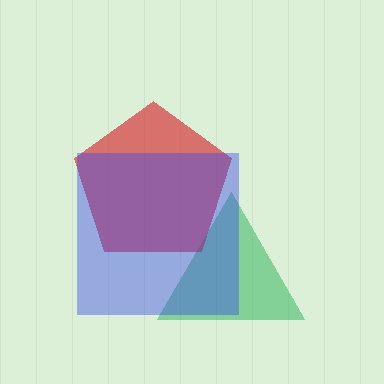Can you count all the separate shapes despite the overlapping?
Yes, there are 3 separate shapes.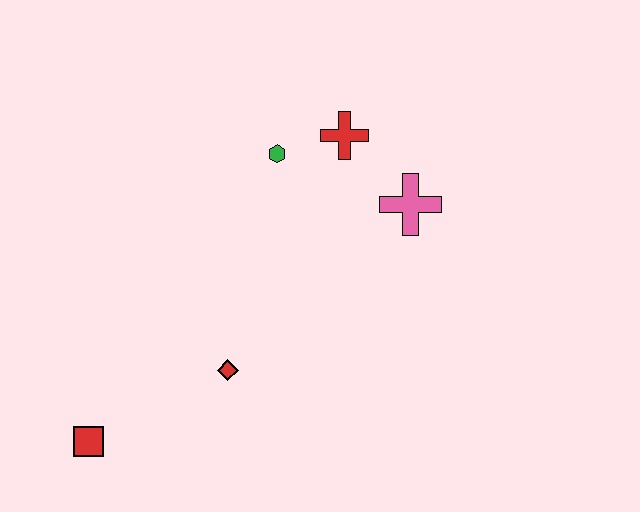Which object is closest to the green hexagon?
The red cross is closest to the green hexagon.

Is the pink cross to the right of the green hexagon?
Yes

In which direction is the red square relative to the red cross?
The red square is below the red cross.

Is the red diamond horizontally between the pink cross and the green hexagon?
No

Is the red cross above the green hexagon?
Yes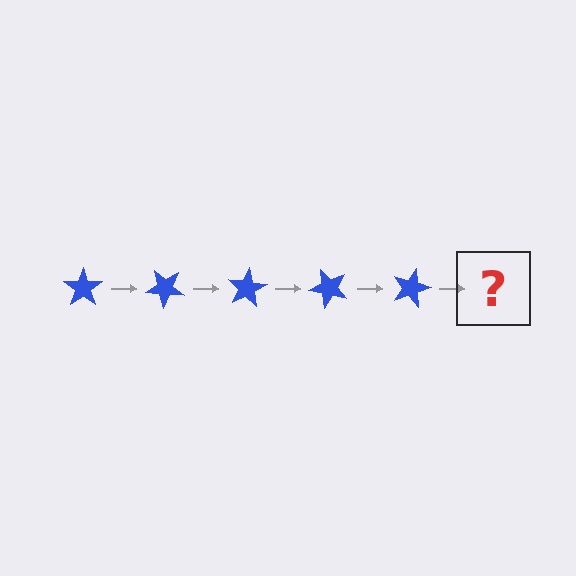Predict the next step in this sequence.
The next step is a blue star rotated 200 degrees.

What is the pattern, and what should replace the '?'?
The pattern is that the star rotates 40 degrees each step. The '?' should be a blue star rotated 200 degrees.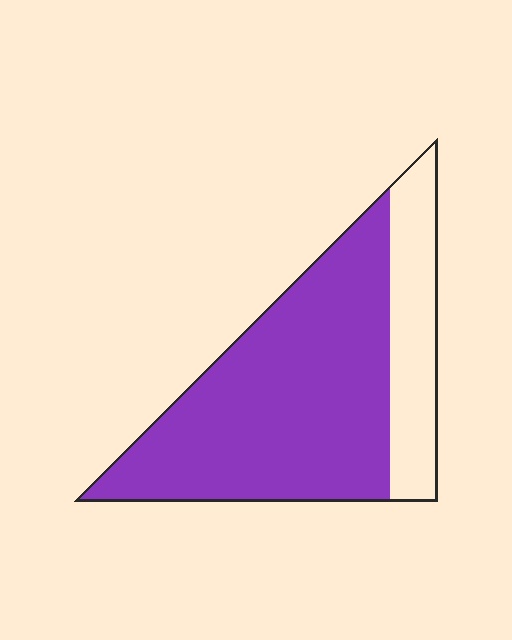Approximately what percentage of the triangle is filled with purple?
Approximately 75%.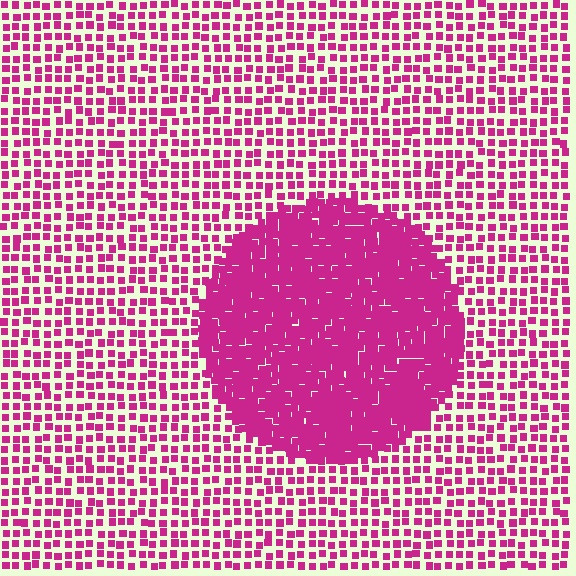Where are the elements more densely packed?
The elements are more densely packed inside the circle boundary.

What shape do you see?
I see a circle.